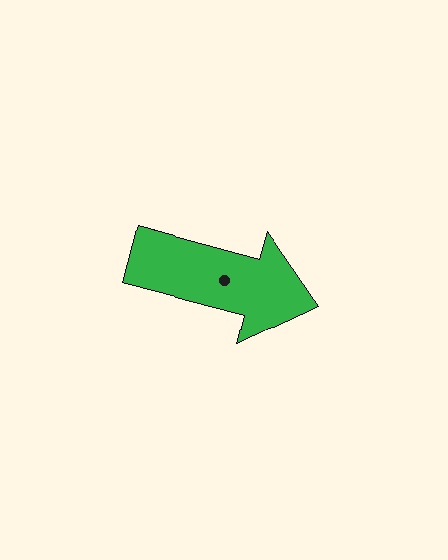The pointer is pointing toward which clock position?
Roughly 3 o'clock.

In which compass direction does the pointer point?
East.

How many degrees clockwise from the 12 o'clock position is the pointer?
Approximately 105 degrees.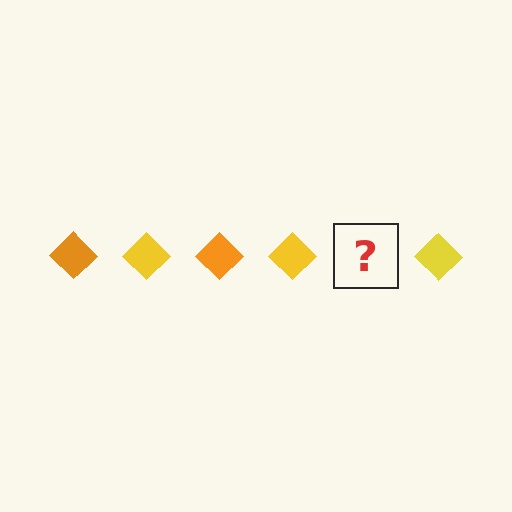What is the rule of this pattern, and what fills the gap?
The rule is that the pattern cycles through orange, yellow diamonds. The gap should be filled with an orange diamond.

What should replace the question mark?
The question mark should be replaced with an orange diamond.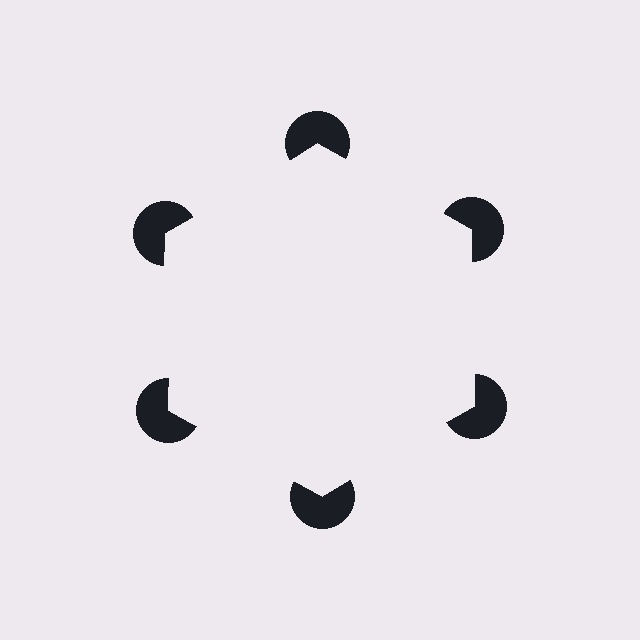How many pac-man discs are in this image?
There are 6 — one at each vertex of the illusory hexagon.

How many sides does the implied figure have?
6 sides.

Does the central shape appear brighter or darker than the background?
It typically appears slightly brighter than the background, even though no actual brightness change is drawn.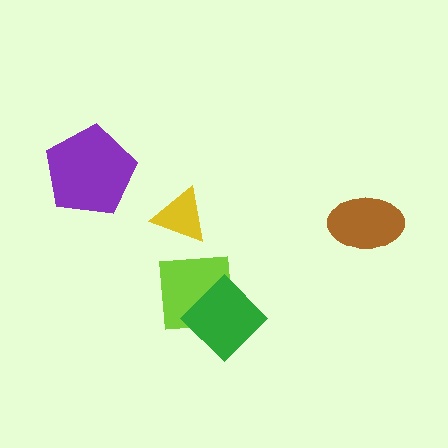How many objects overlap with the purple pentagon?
0 objects overlap with the purple pentagon.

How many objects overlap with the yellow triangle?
0 objects overlap with the yellow triangle.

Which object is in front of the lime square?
The green diamond is in front of the lime square.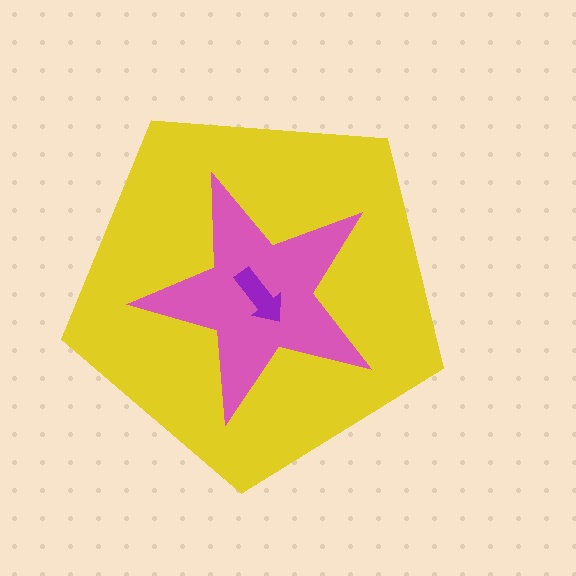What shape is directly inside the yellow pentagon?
The pink star.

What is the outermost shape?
The yellow pentagon.